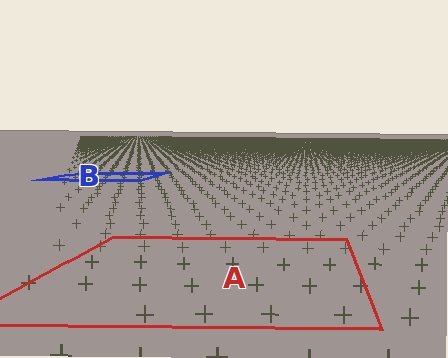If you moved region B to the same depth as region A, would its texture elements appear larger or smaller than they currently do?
They would appear larger. At a closer depth, the same texture elements are projected at a bigger on-screen size.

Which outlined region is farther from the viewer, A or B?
Region B is farther from the viewer — the texture elements inside it appear smaller and more densely packed.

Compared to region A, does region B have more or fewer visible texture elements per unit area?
Region B has more texture elements per unit area — they are packed more densely because it is farther away.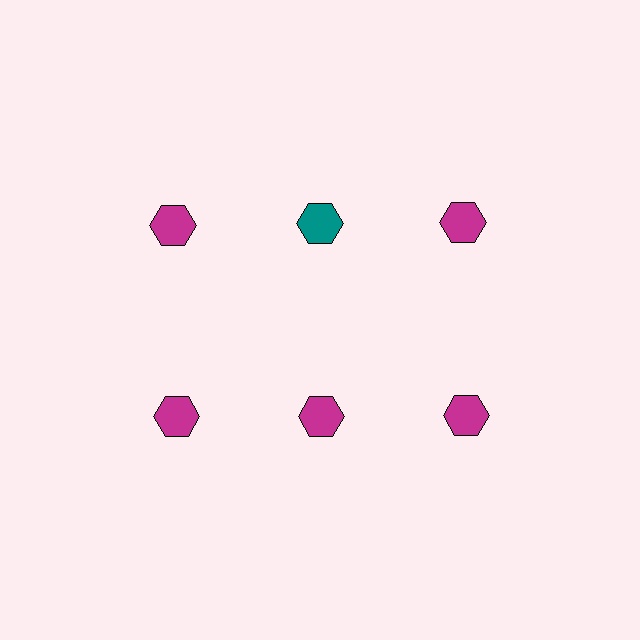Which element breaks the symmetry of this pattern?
The teal hexagon in the top row, second from left column breaks the symmetry. All other shapes are magenta hexagons.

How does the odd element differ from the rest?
It has a different color: teal instead of magenta.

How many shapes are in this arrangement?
There are 6 shapes arranged in a grid pattern.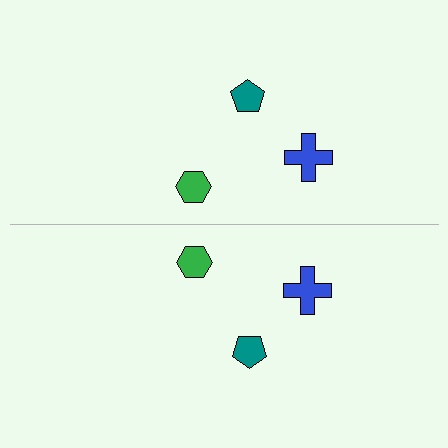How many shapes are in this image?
There are 6 shapes in this image.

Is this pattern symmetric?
Yes, this pattern has bilateral (reflection) symmetry.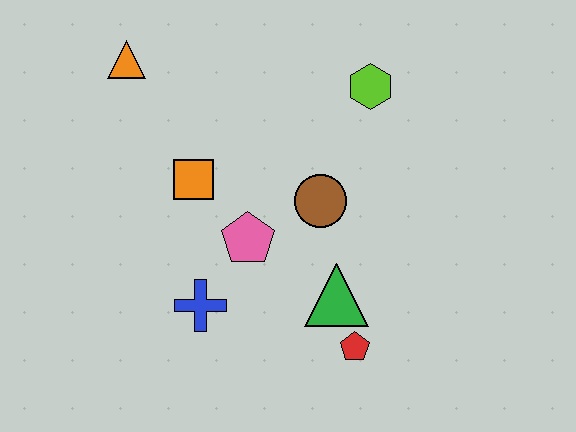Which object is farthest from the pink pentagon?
The orange triangle is farthest from the pink pentagon.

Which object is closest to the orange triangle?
The orange square is closest to the orange triangle.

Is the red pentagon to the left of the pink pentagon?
No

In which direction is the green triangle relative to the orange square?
The green triangle is to the right of the orange square.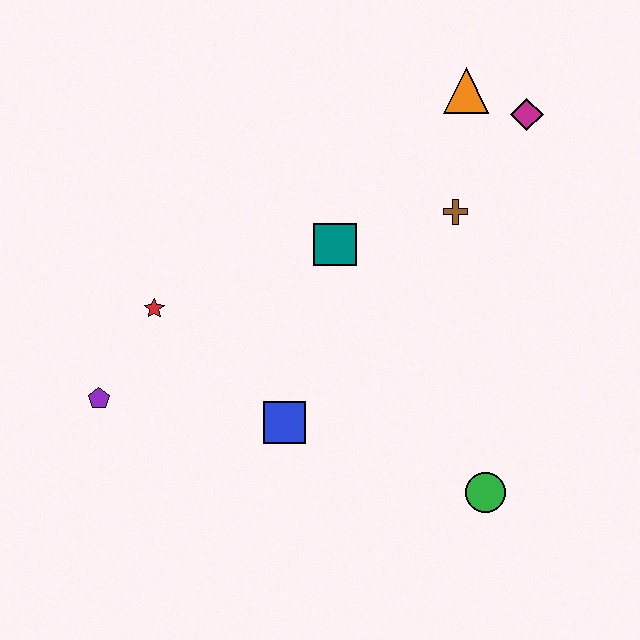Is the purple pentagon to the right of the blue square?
No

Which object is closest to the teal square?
The brown cross is closest to the teal square.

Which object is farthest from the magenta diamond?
The purple pentagon is farthest from the magenta diamond.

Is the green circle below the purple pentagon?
Yes